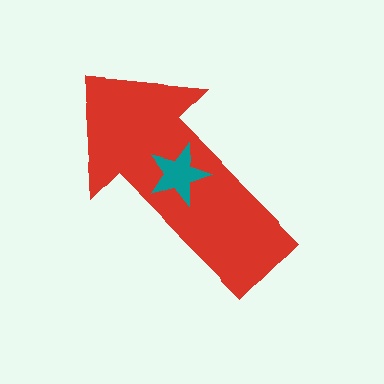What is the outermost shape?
The red arrow.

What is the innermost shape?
The teal star.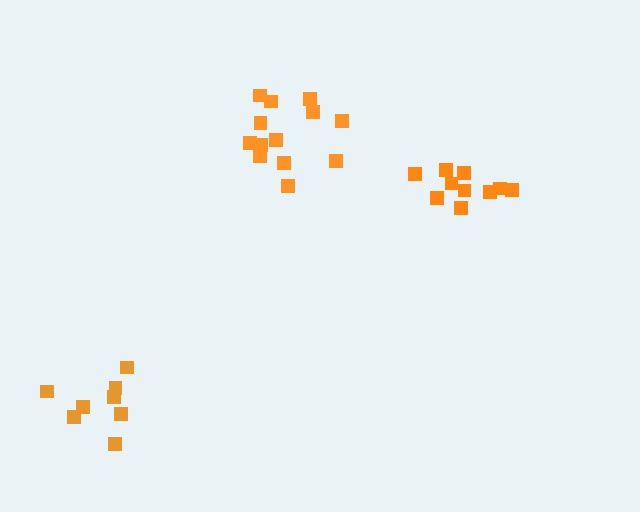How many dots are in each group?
Group 1: 8 dots, Group 2: 10 dots, Group 3: 13 dots (31 total).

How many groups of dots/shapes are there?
There are 3 groups.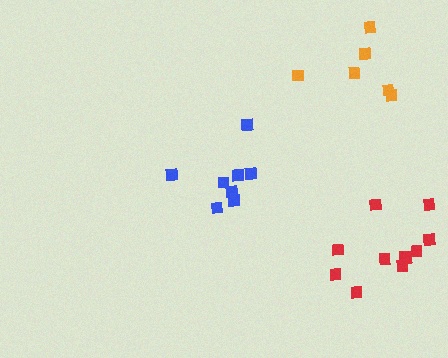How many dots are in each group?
Group 1: 8 dots, Group 2: 11 dots, Group 3: 6 dots (25 total).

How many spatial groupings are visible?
There are 3 spatial groupings.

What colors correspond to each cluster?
The clusters are colored: blue, red, orange.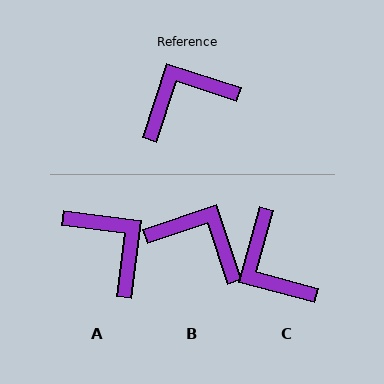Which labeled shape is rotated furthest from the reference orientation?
C, about 93 degrees away.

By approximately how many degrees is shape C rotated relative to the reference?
Approximately 93 degrees counter-clockwise.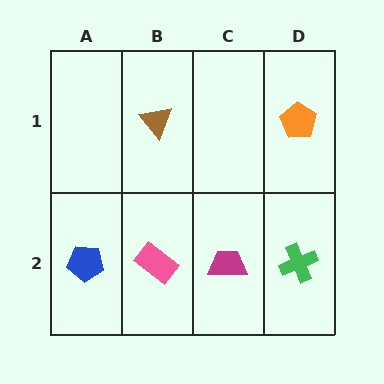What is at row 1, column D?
An orange pentagon.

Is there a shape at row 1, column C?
No, that cell is empty.